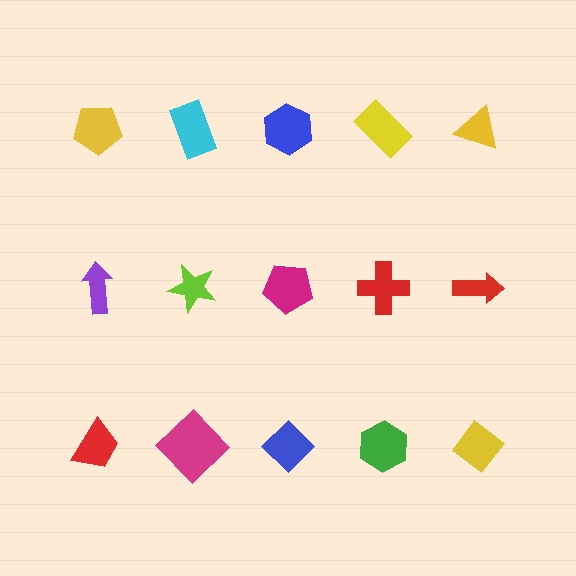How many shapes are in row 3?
5 shapes.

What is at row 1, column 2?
A cyan rectangle.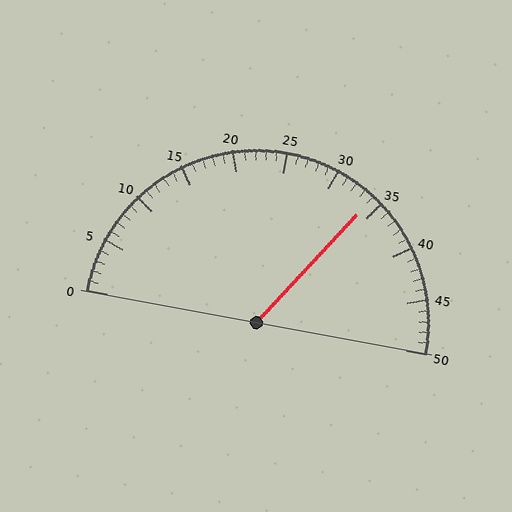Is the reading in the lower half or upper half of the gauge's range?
The reading is in the upper half of the range (0 to 50).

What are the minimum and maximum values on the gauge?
The gauge ranges from 0 to 50.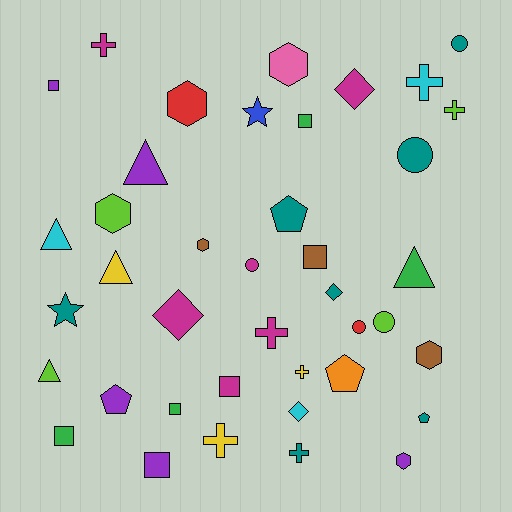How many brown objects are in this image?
There are 3 brown objects.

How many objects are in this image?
There are 40 objects.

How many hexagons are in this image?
There are 6 hexagons.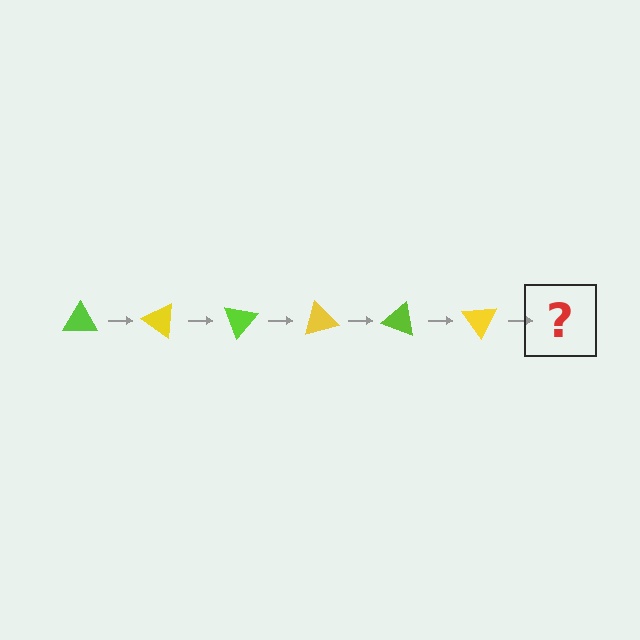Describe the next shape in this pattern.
It should be a lime triangle, rotated 210 degrees from the start.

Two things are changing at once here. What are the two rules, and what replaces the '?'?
The two rules are that it rotates 35 degrees each step and the color cycles through lime and yellow. The '?' should be a lime triangle, rotated 210 degrees from the start.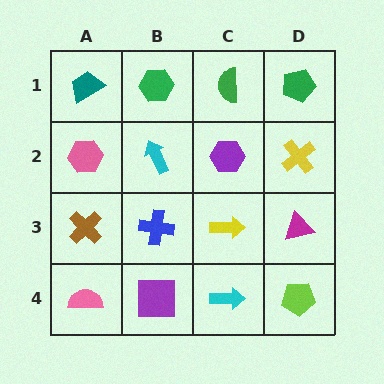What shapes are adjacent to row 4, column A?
A brown cross (row 3, column A), a purple square (row 4, column B).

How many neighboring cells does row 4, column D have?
2.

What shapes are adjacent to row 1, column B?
A cyan arrow (row 2, column B), a teal trapezoid (row 1, column A), a green semicircle (row 1, column C).